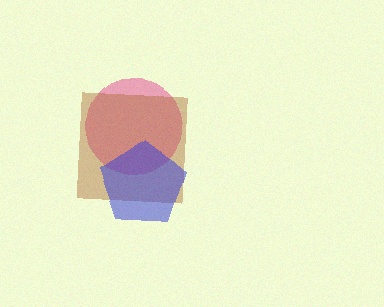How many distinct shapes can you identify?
There are 3 distinct shapes: a pink circle, a brown square, a blue pentagon.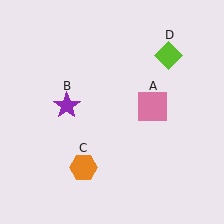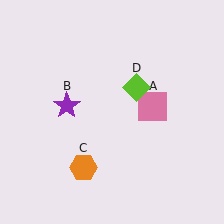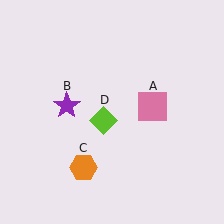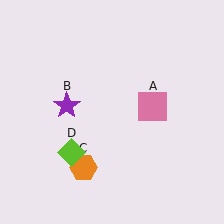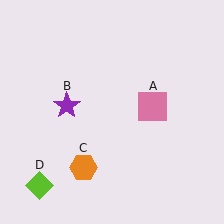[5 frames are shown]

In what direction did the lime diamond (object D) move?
The lime diamond (object D) moved down and to the left.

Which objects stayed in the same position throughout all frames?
Pink square (object A) and purple star (object B) and orange hexagon (object C) remained stationary.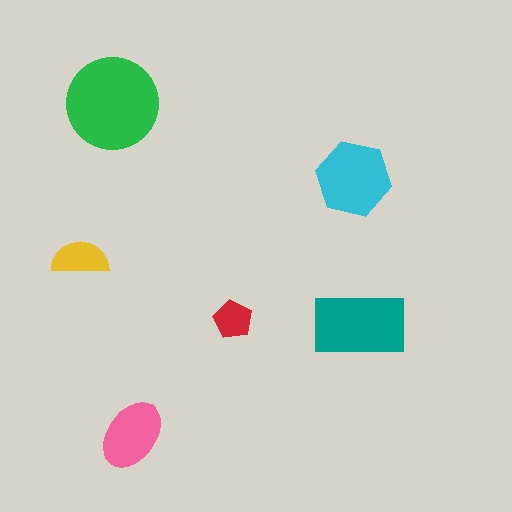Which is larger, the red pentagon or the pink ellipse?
The pink ellipse.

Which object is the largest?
The green circle.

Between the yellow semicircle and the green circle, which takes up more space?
The green circle.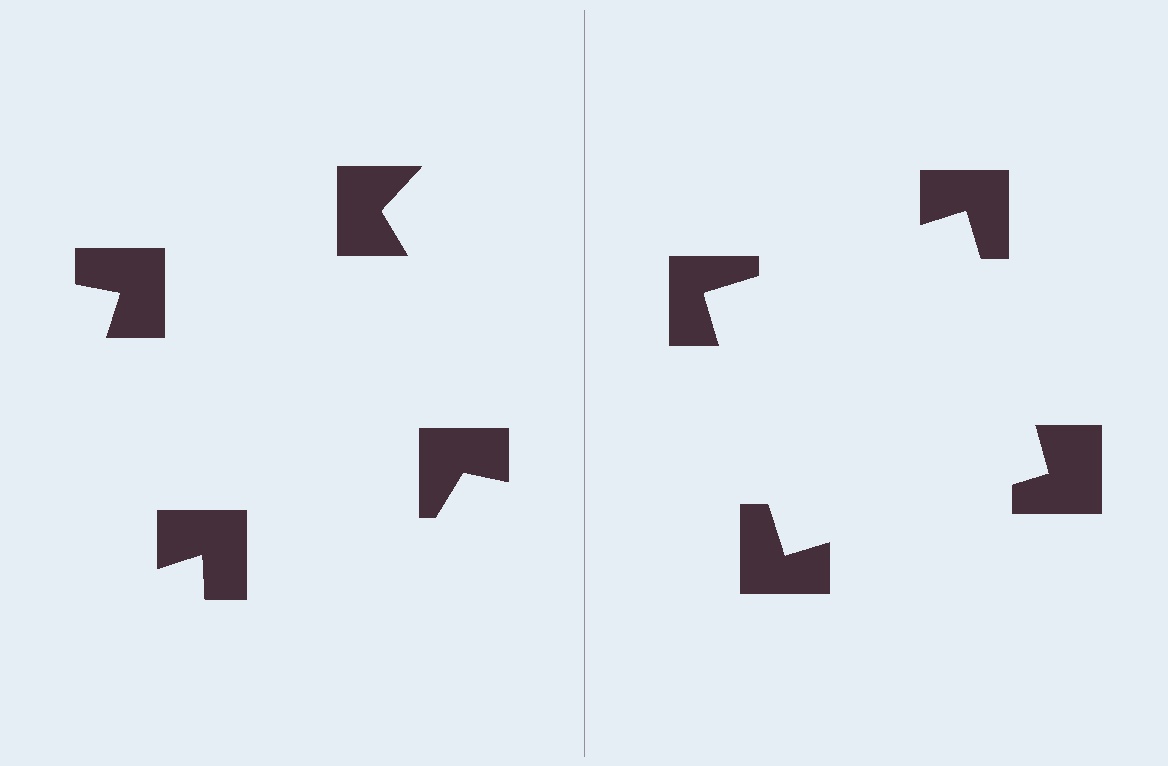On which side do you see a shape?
An illusory square appears on the right side. On the left side the wedge cuts are rotated, so no coherent shape forms.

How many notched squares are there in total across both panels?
8 — 4 on each side.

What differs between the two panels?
The notched squares are positioned identically on both sides; only the wedge orientations differ. On the right they align to a square; on the left they are misaligned.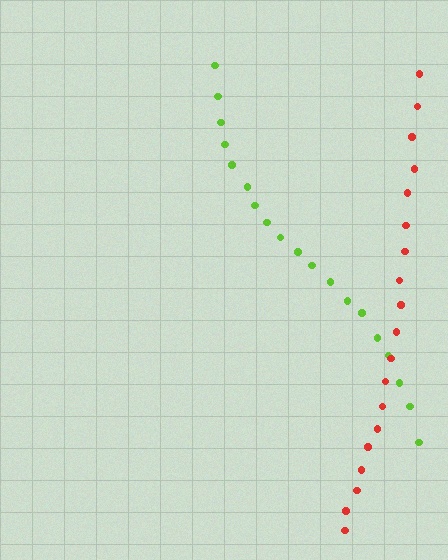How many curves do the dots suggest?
There are 2 distinct paths.